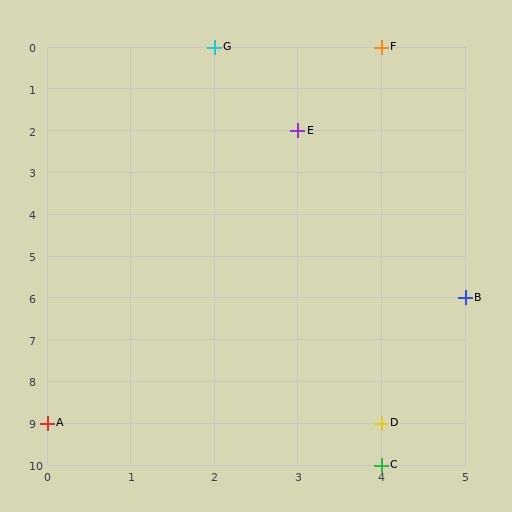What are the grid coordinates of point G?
Point G is at grid coordinates (2, 0).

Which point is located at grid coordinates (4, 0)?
Point F is at (4, 0).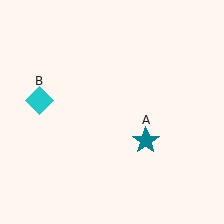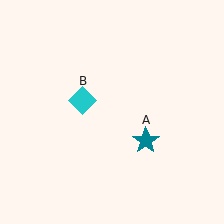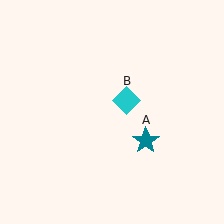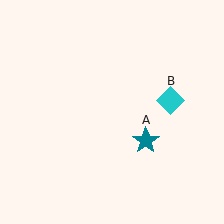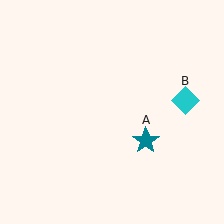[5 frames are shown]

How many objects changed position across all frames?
1 object changed position: cyan diamond (object B).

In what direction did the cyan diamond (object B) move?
The cyan diamond (object B) moved right.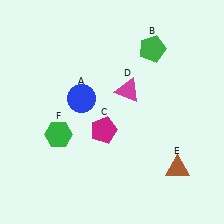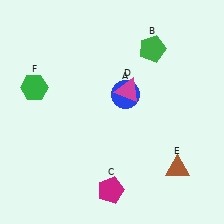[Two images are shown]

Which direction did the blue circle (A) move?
The blue circle (A) moved right.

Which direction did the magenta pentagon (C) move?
The magenta pentagon (C) moved down.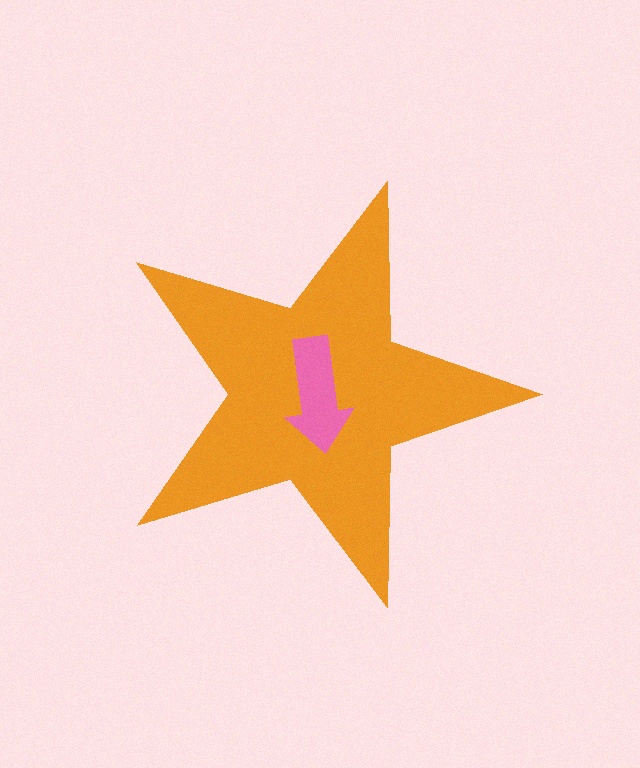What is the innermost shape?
The pink arrow.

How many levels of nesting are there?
2.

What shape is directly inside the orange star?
The pink arrow.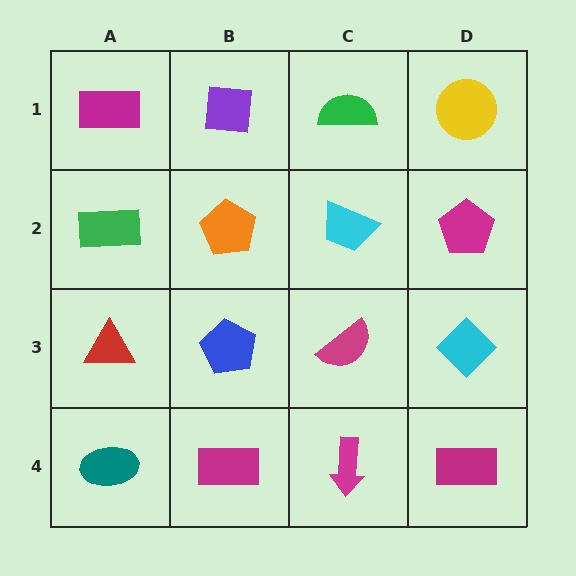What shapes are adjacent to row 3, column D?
A magenta pentagon (row 2, column D), a magenta rectangle (row 4, column D), a magenta semicircle (row 3, column C).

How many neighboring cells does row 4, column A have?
2.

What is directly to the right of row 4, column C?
A magenta rectangle.